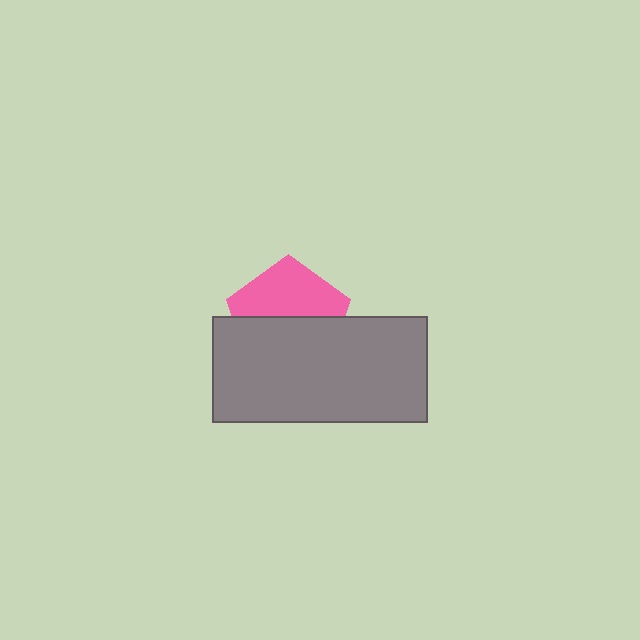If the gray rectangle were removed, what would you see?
You would see the complete pink pentagon.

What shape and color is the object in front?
The object in front is a gray rectangle.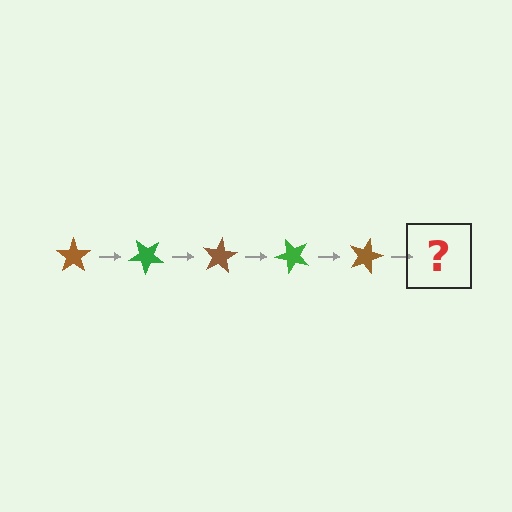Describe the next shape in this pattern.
It should be a green star, rotated 200 degrees from the start.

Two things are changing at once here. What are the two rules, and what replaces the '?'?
The two rules are that it rotates 40 degrees each step and the color cycles through brown and green. The '?' should be a green star, rotated 200 degrees from the start.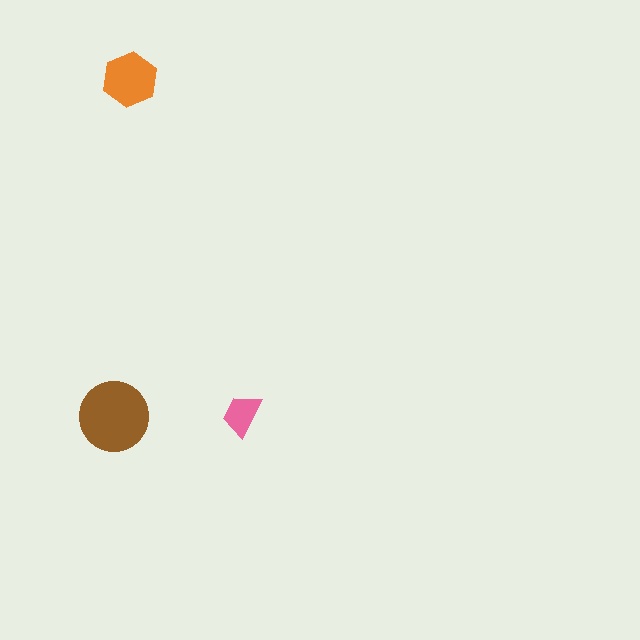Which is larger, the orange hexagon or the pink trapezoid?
The orange hexagon.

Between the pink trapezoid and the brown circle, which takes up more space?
The brown circle.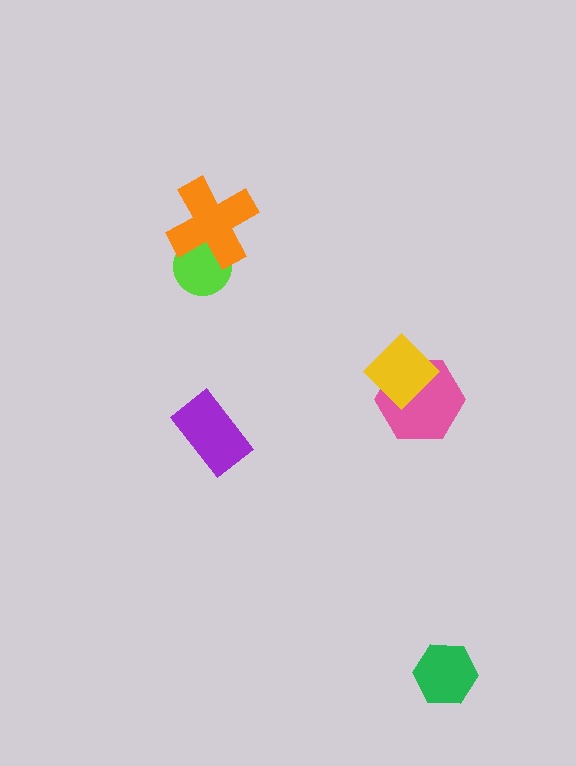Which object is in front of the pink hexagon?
The yellow diamond is in front of the pink hexagon.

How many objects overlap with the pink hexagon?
1 object overlaps with the pink hexagon.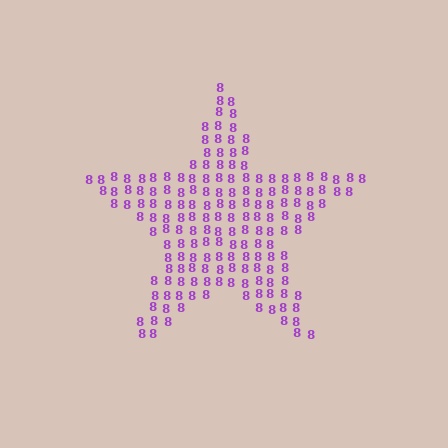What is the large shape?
The large shape is a star.